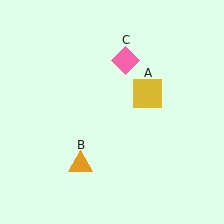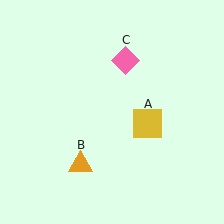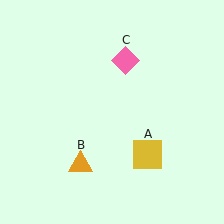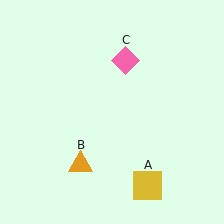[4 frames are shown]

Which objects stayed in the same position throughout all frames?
Orange triangle (object B) and pink diamond (object C) remained stationary.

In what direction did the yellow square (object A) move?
The yellow square (object A) moved down.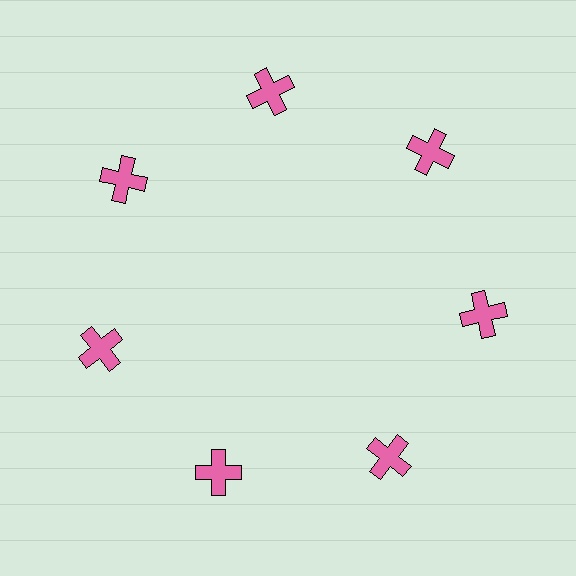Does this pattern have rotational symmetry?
Yes, this pattern has 7-fold rotational symmetry. It looks the same after rotating 51 degrees around the center.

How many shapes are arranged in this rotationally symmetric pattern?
There are 7 shapes, arranged in 7 groups of 1.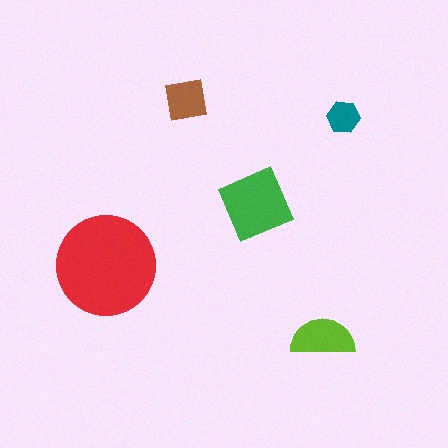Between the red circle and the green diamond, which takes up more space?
The red circle.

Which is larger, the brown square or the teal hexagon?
The brown square.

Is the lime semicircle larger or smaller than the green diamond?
Smaller.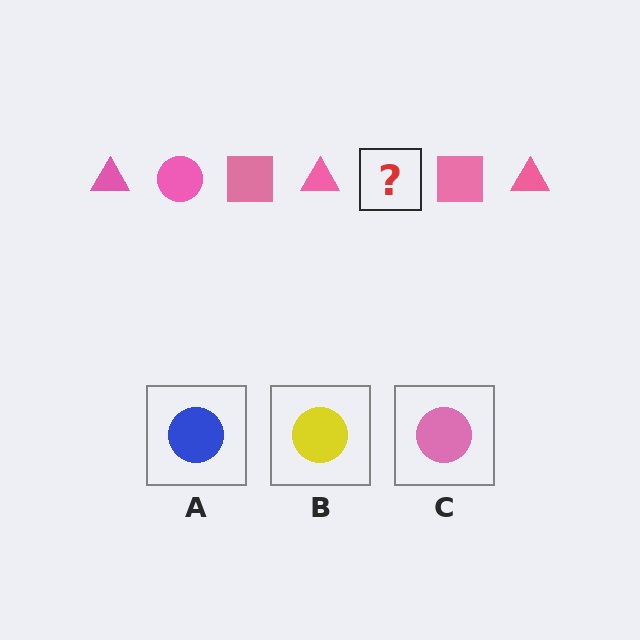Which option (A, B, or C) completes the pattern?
C.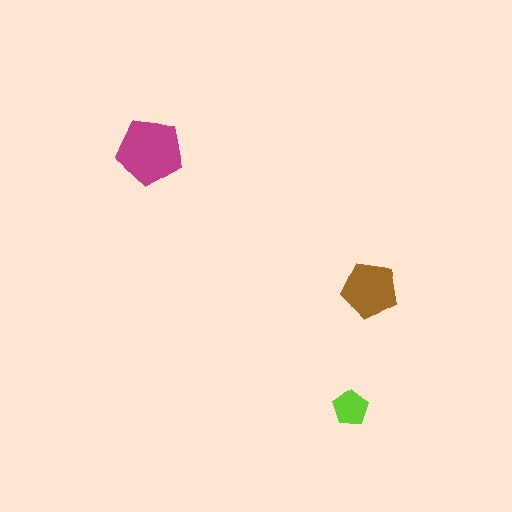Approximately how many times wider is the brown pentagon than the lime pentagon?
About 1.5 times wider.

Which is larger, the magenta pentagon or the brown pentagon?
The magenta one.